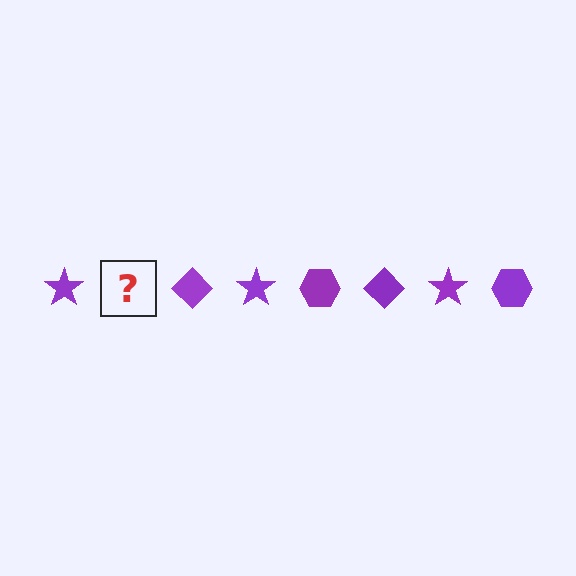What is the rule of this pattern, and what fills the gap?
The rule is that the pattern cycles through star, hexagon, diamond shapes in purple. The gap should be filled with a purple hexagon.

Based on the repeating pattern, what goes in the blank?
The blank should be a purple hexagon.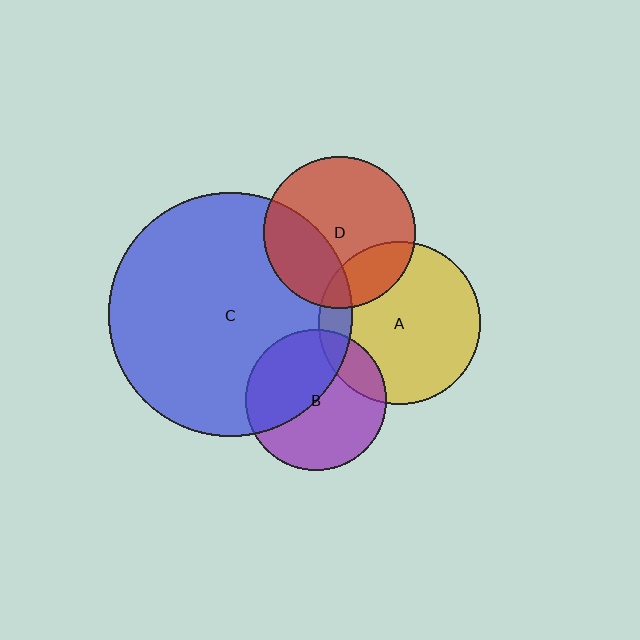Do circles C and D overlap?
Yes.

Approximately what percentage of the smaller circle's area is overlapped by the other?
Approximately 30%.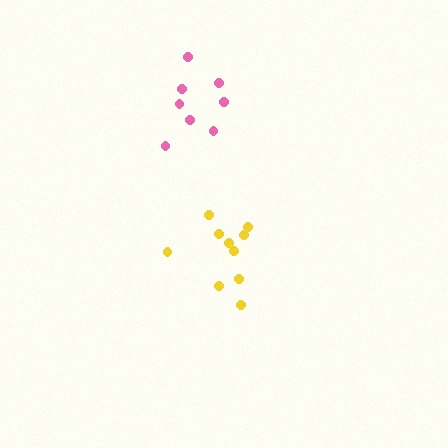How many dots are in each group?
Group 1: 10 dots, Group 2: 8 dots (18 total).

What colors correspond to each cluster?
The clusters are colored: yellow, pink.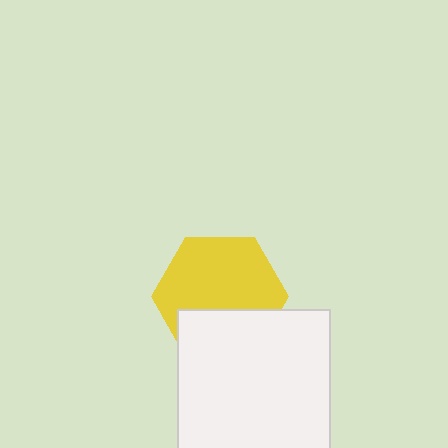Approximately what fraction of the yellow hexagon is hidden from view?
Roughly 34% of the yellow hexagon is hidden behind the white square.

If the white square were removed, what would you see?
You would see the complete yellow hexagon.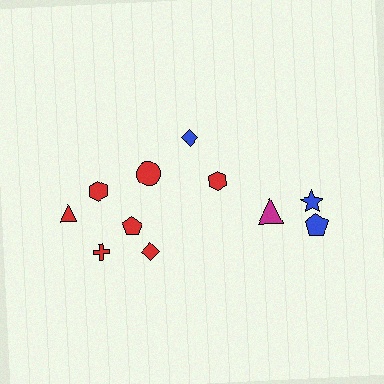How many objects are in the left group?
There are 7 objects.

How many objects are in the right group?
There are 4 objects.